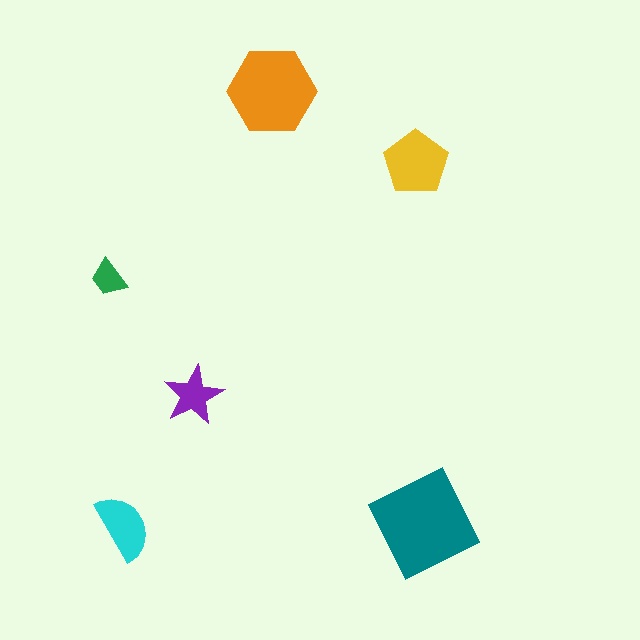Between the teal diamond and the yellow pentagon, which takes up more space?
The teal diamond.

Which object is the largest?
The teal diamond.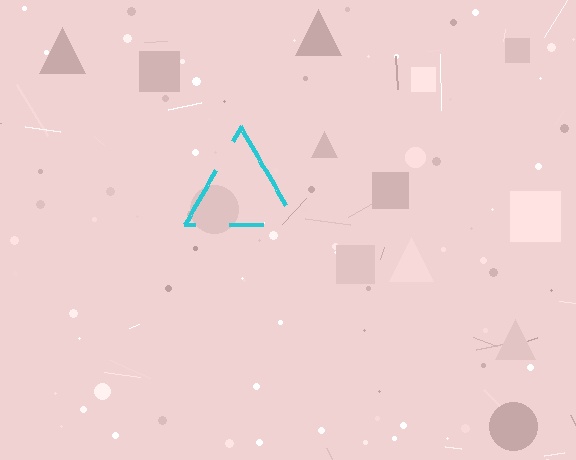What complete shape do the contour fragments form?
The contour fragments form a triangle.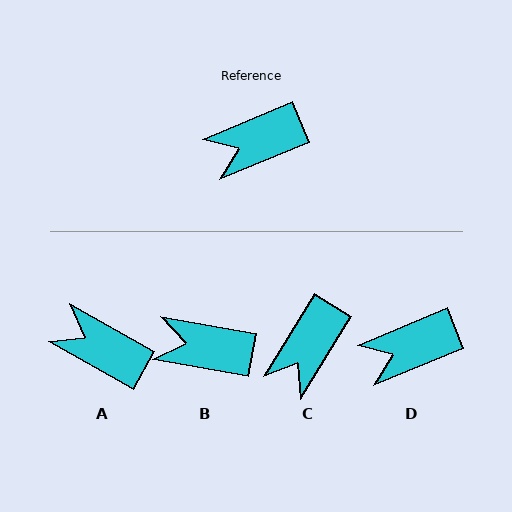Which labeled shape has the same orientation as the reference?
D.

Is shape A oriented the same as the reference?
No, it is off by about 52 degrees.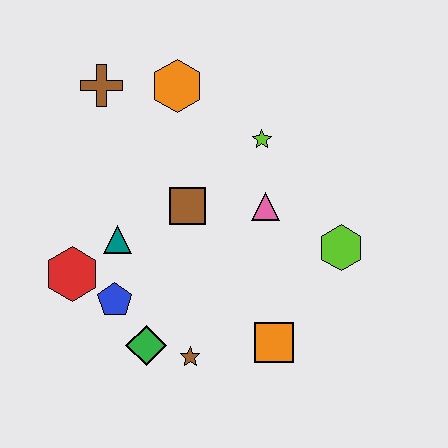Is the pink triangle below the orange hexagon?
Yes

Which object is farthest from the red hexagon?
The lime hexagon is farthest from the red hexagon.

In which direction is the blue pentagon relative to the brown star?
The blue pentagon is to the left of the brown star.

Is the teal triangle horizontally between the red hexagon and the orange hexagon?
Yes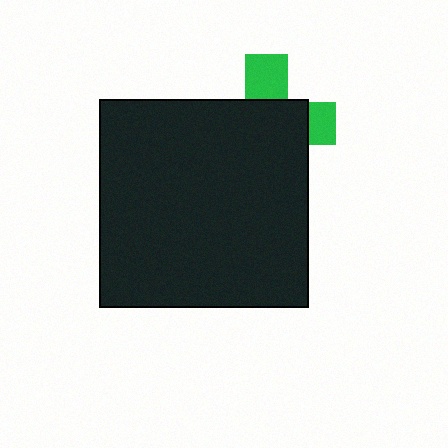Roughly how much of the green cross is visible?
A small part of it is visible (roughly 30%).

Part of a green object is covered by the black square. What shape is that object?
It is a cross.